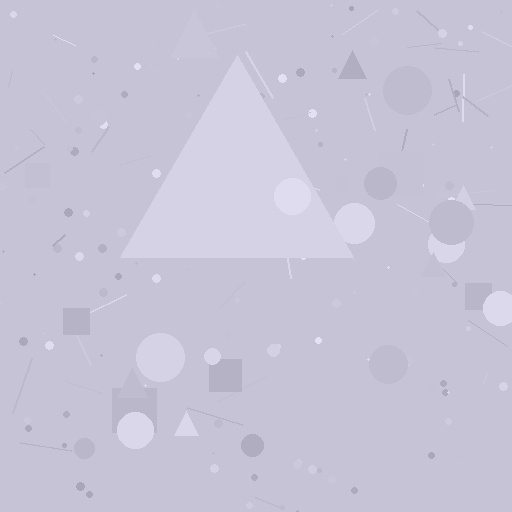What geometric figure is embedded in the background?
A triangle is embedded in the background.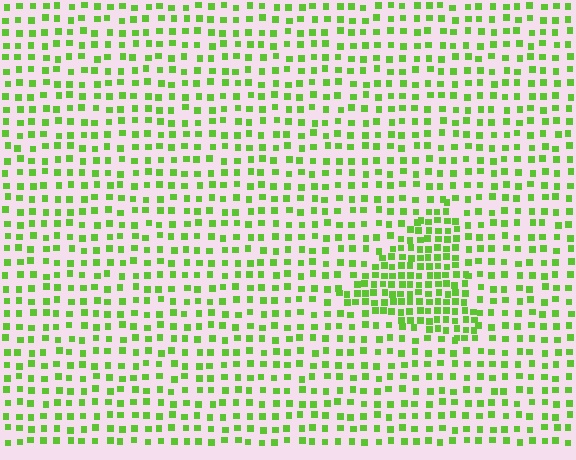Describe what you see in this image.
The image contains small lime elements arranged at two different densities. A triangle-shaped region is visible where the elements are more densely packed than the surrounding area.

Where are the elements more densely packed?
The elements are more densely packed inside the triangle boundary.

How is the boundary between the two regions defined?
The boundary is defined by a change in element density (approximately 2.0x ratio). All elements are the same color, size, and shape.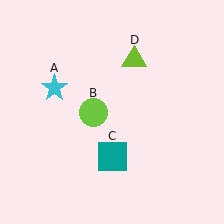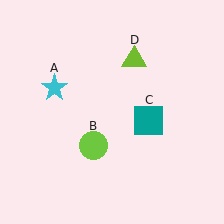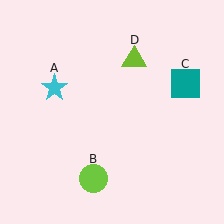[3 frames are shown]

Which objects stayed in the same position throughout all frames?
Cyan star (object A) and lime triangle (object D) remained stationary.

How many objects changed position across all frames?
2 objects changed position: lime circle (object B), teal square (object C).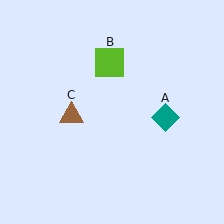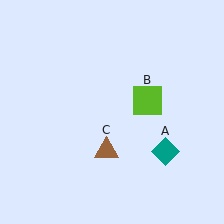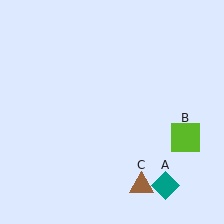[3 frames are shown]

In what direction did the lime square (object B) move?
The lime square (object B) moved down and to the right.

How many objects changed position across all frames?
3 objects changed position: teal diamond (object A), lime square (object B), brown triangle (object C).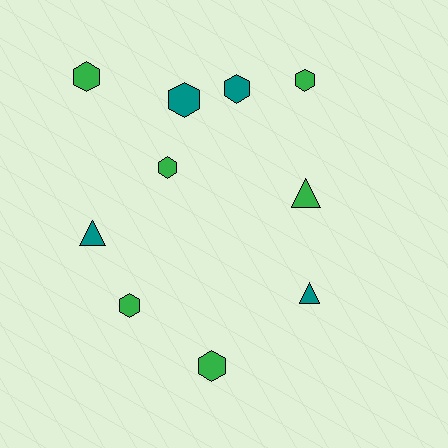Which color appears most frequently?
Green, with 6 objects.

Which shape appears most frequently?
Hexagon, with 7 objects.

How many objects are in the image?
There are 10 objects.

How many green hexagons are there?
There are 5 green hexagons.